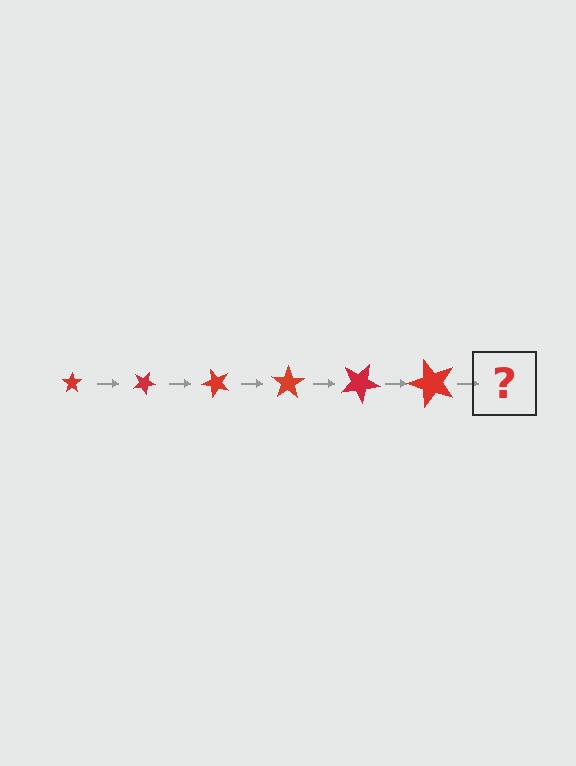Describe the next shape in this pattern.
It should be a star, larger than the previous one and rotated 150 degrees from the start.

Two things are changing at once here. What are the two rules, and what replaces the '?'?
The two rules are that the star grows larger each step and it rotates 25 degrees each step. The '?' should be a star, larger than the previous one and rotated 150 degrees from the start.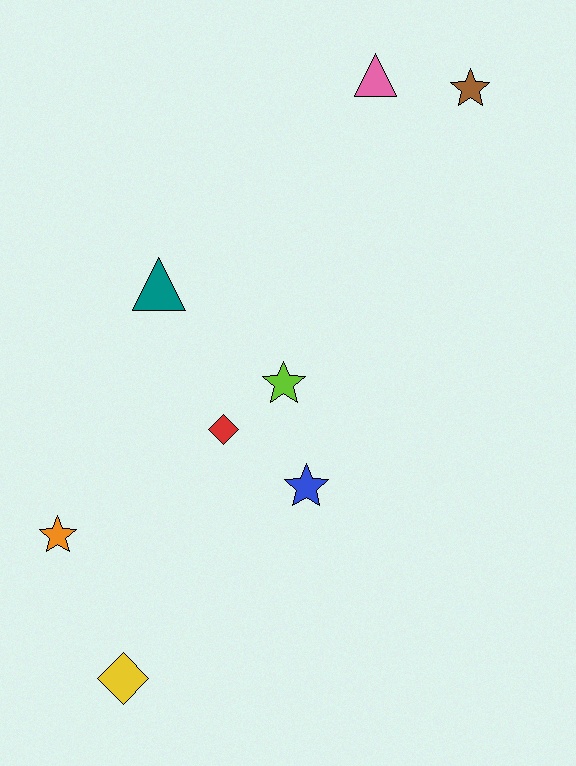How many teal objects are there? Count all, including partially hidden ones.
There is 1 teal object.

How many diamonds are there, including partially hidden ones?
There are 2 diamonds.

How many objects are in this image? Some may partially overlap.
There are 8 objects.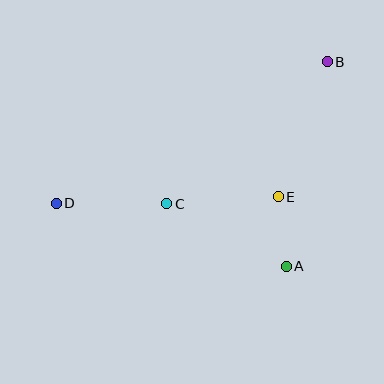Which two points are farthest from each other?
Points B and D are farthest from each other.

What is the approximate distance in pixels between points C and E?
The distance between C and E is approximately 112 pixels.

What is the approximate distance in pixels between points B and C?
The distance between B and C is approximately 214 pixels.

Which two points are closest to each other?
Points A and E are closest to each other.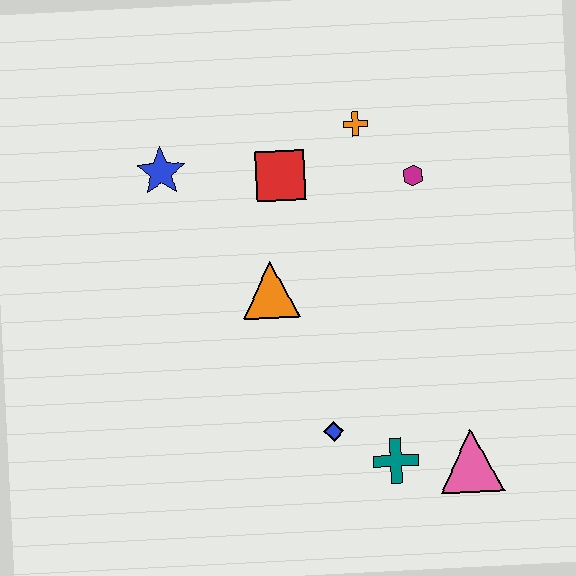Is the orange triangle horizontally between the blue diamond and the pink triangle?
No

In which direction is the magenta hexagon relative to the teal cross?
The magenta hexagon is above the teal cross.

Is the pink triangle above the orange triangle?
No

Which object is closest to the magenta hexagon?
The orange cross is closest to the magenta hexagon.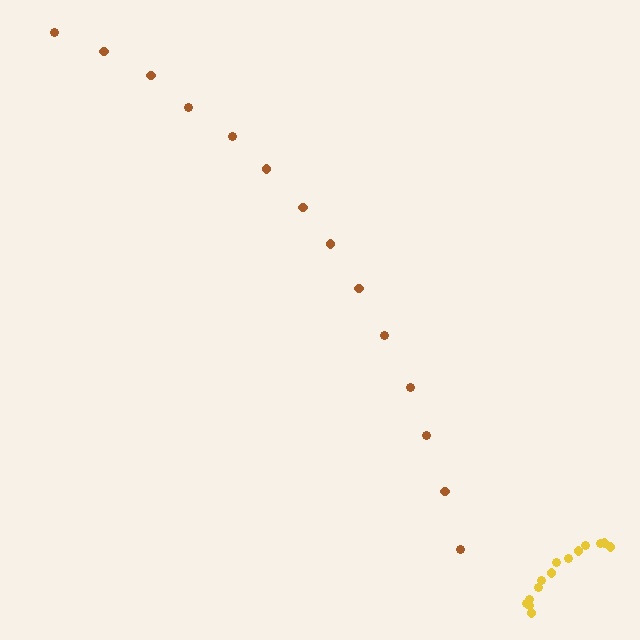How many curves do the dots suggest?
There are 2 distinct paths.